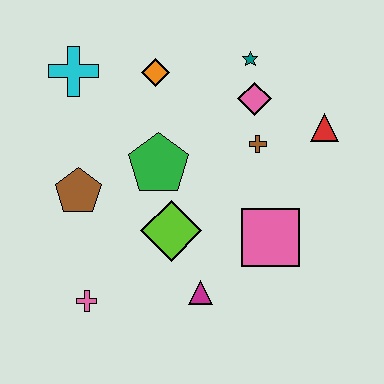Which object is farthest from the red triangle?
The pink cross is farthest from the red triangle.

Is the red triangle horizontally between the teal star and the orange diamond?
No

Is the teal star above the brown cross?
Yes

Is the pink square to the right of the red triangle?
No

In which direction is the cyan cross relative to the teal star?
The cyan cross is to the left of the teal star.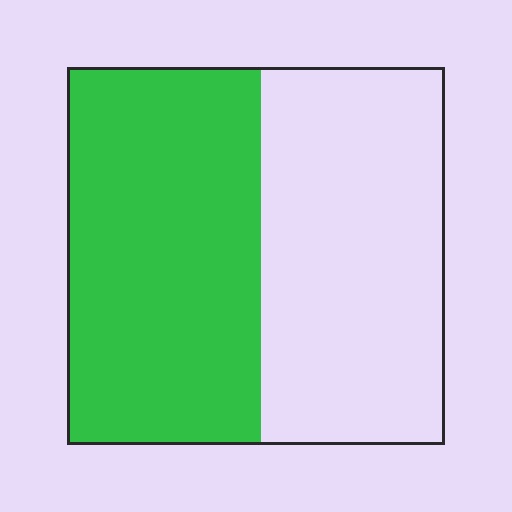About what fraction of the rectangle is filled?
About one half (1/2).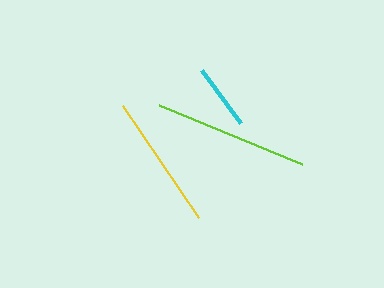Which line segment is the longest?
The lime line is the longest at approximately 154 pixels.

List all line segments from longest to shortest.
From longest to shortest: lime, yellow, cyan.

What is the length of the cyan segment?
The cyan segment is approximately 66 pixels long.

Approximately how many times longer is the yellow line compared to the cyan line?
The yellow line is approximately 2.1 times the length of the cyan line.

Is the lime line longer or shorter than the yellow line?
The lime line is longer than the yellow line.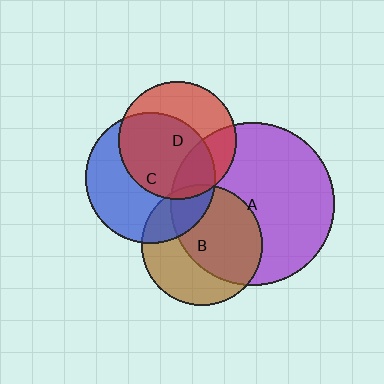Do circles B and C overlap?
Yes.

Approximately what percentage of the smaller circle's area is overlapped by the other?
Approximately 25%.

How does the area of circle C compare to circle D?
Approximately 1.2 times.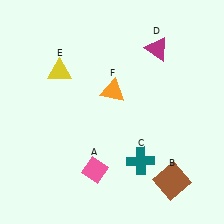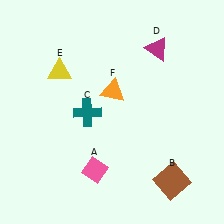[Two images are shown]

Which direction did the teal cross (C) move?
The teal cross (C) moved left.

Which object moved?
The teal cross (C) moved left.